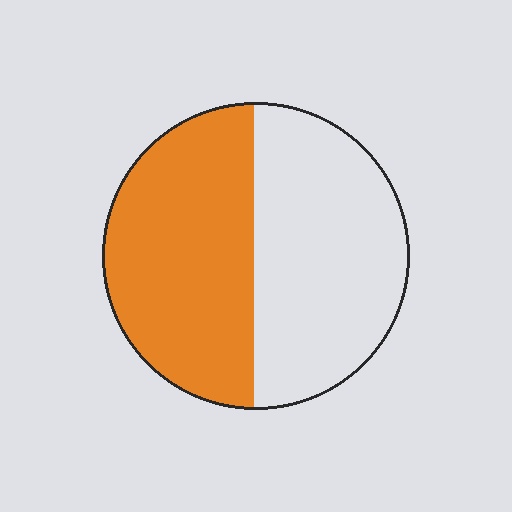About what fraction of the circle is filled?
About one half (1/2).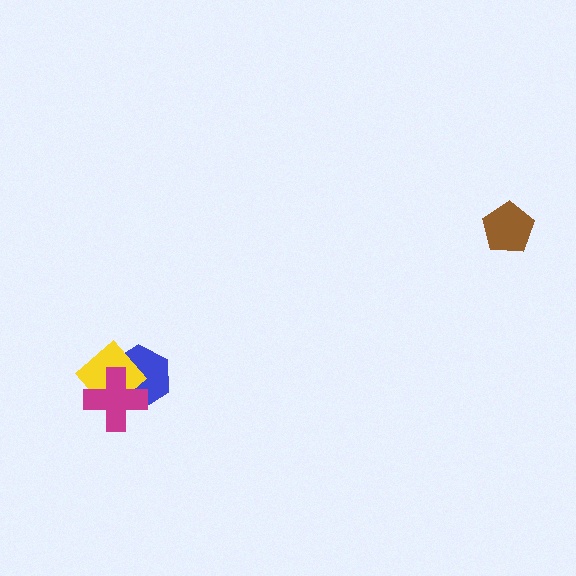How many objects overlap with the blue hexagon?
2 objects overlap with the blue hexagon.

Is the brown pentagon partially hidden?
No, no other shape covers it.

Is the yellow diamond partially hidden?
Yes, it is partially covered by another shape.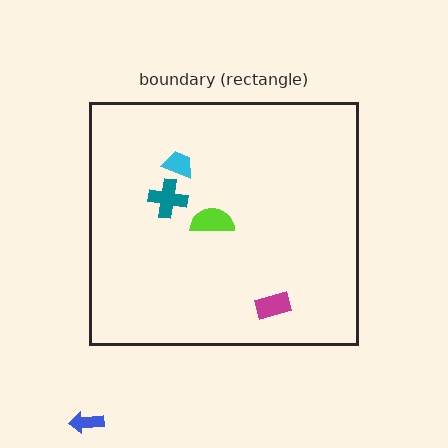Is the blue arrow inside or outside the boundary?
Outside.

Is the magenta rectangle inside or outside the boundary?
Inside.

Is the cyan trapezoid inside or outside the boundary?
Inside.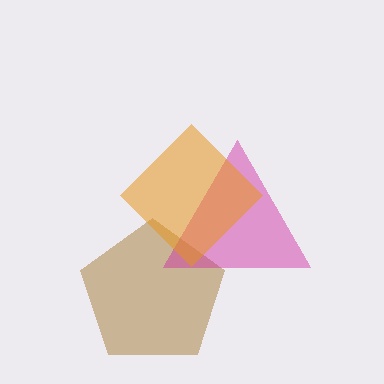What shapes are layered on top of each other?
The layered shapes are: a brown pentagon, a magenta triangle, an orange diamond.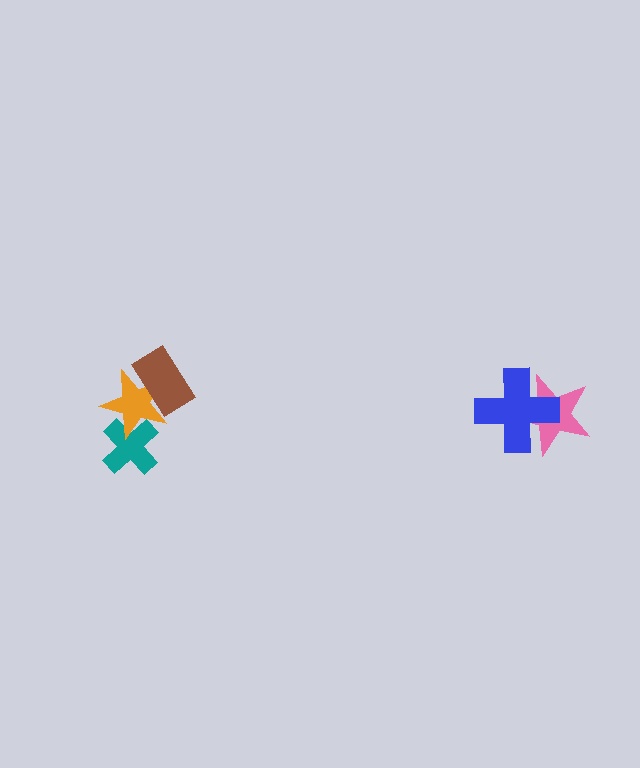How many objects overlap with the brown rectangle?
1 object overlaps with the brown rectangle.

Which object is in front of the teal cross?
The orange star is in front of the teal cross.